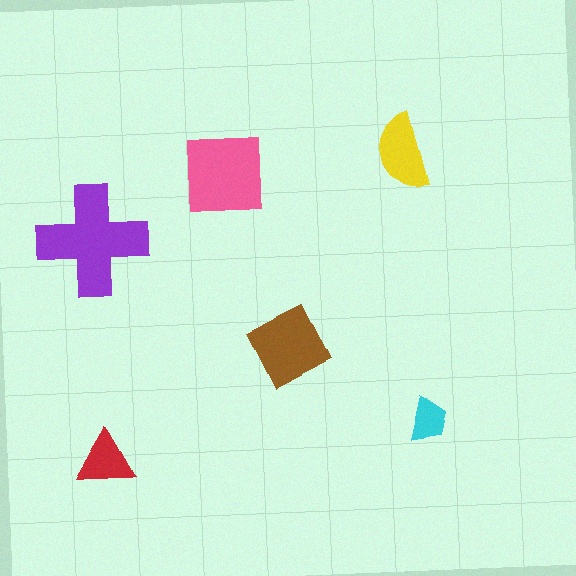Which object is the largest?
The purple cross.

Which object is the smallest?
The cyan trapezoid.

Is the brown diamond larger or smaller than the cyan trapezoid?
Larger.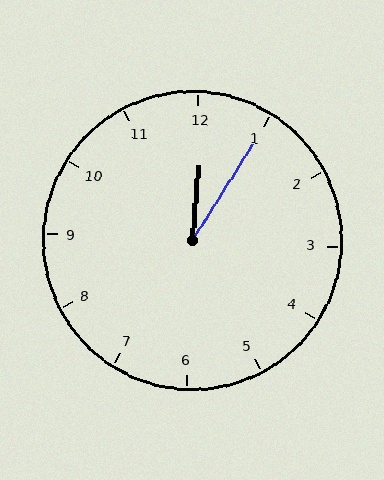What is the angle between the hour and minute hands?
Approximately 28 degrees.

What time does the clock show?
12:05.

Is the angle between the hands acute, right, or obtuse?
It is acute.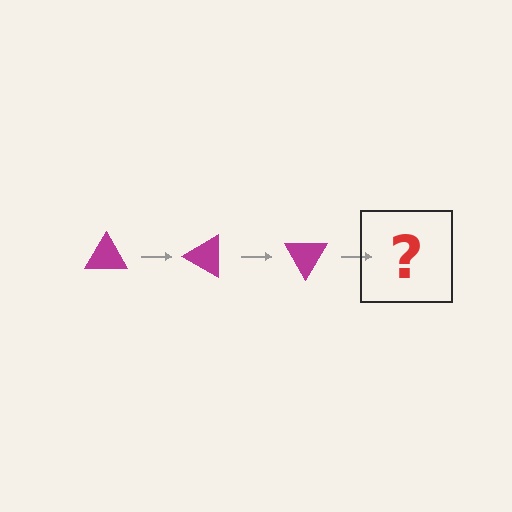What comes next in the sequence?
The next element should be a magenta triangle rotated 90 degrees.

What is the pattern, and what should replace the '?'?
The pattern is that the triangle rotates 30 degrees each step. The '?' should be a magenta triangle rotated 90 degrees.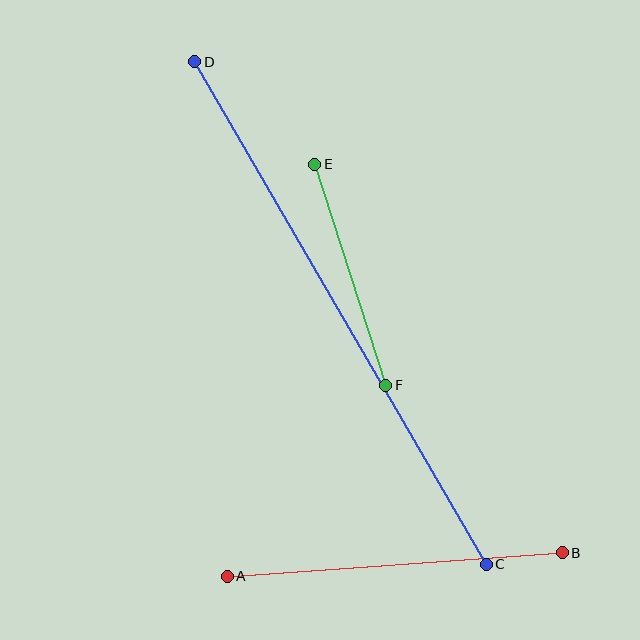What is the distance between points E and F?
The distance is approximately 232 pixels.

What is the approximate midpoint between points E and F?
The midpoint is at approximately (350, 275) pixels.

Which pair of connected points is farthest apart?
Points C and D are farthest apart.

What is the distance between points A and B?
The distance is approximately 336 pixels.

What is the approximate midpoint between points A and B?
The midpoint is at approximately (395, 564) pixels.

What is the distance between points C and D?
The distance is approximately 581 pixels.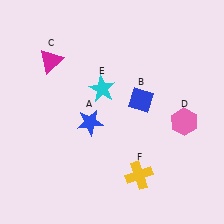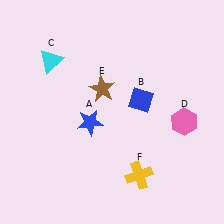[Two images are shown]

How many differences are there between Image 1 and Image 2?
There are 2 differences between the two images.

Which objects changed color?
C changed from magenta to cyan. E changed from cyan to brown.